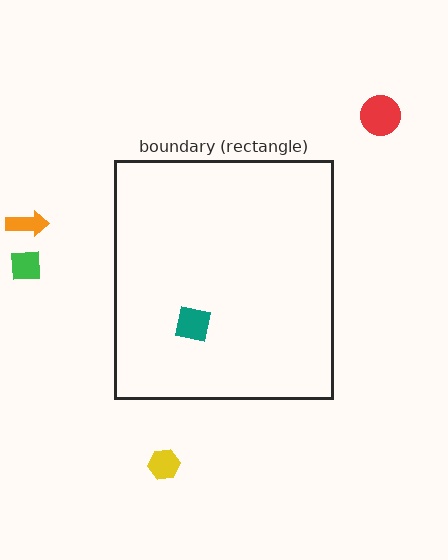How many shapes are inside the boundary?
1 inside, 4 outside.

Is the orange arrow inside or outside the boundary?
Outside.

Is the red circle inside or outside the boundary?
Outside.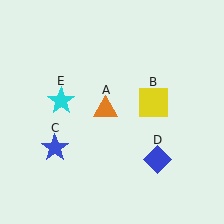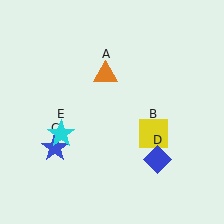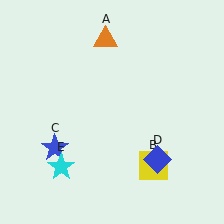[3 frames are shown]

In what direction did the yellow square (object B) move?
The yellow square (object B) moved down.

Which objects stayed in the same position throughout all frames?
Blue star (object C) and blue diamond (object D) remained stationary.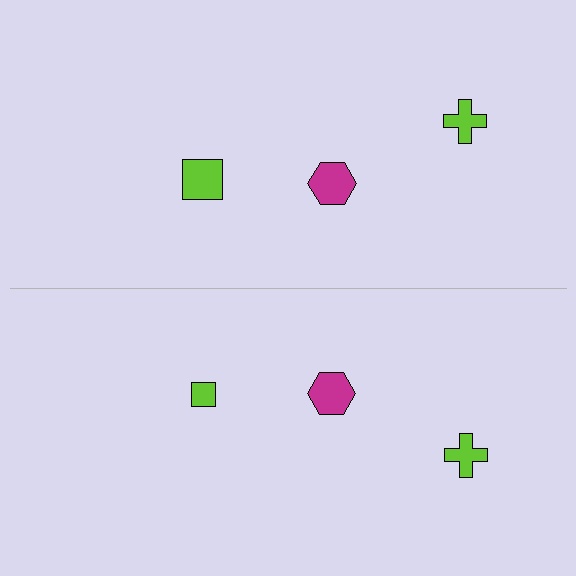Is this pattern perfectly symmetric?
No, the pattern is not perfectly symmetric. The lime square on the bottom side has a different size than its mirror counterpart.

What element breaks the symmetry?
The lime square on the bottom side has a different size than its mirror counterpart.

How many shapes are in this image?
There are 6 shapes in this image.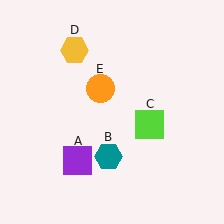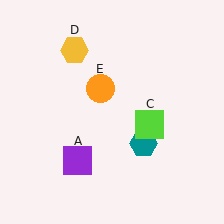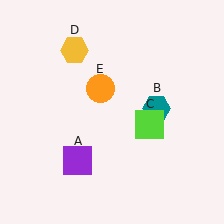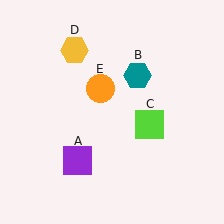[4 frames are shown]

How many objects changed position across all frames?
1 object changed position: teal hexagon (object B).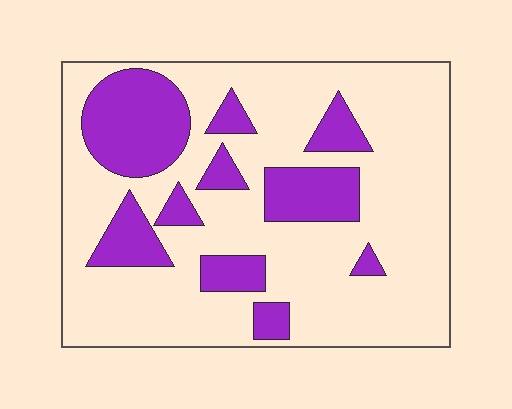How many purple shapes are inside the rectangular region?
10.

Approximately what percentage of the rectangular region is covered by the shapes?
Approximately 25%.